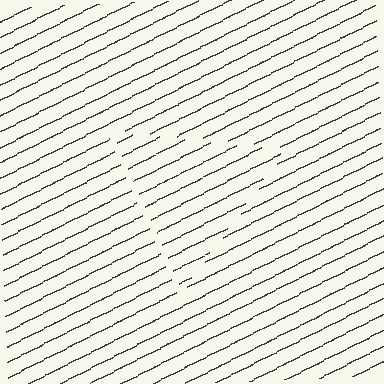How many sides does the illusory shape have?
3 sides — the line-ends trace a triangle.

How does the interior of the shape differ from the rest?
The interior of the shape contains the same grating, shifted by half a period — the contour is defined by the phase discontinuity where line-ends from the inner and outer gratings abut.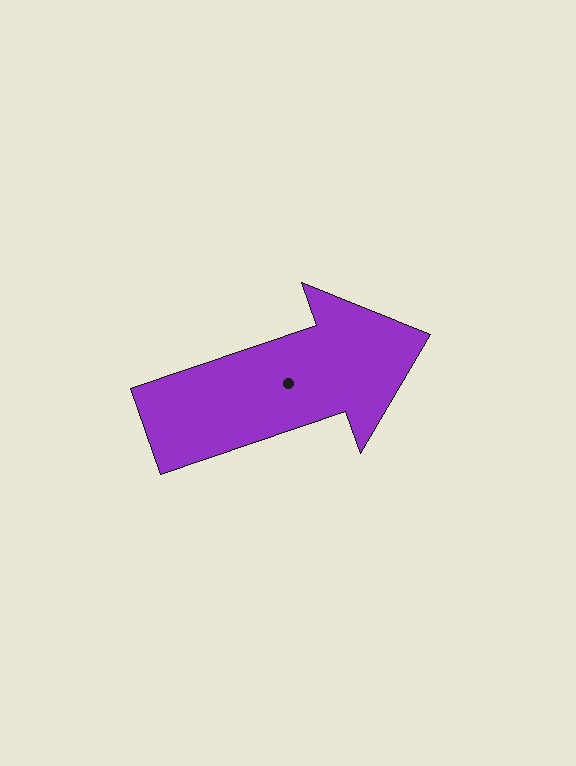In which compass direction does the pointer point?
East.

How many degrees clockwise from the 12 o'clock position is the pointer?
Approximately 71 degrees.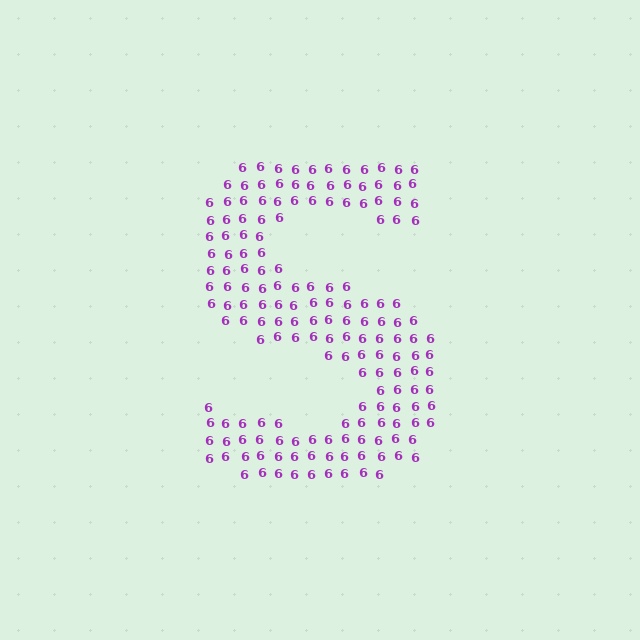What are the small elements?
The small elements are digit 6's.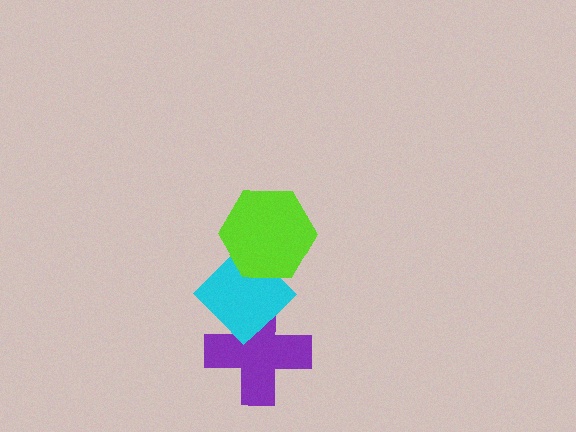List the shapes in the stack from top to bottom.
From top to bottom: the lime hexagon, the cyan diamond, the purple cross.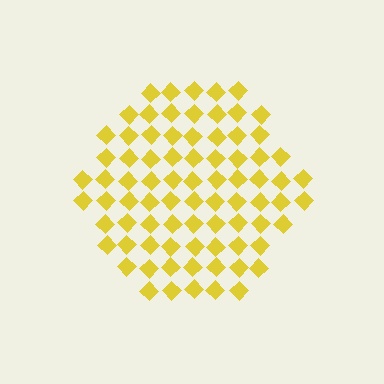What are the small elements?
The small elements are diamonds.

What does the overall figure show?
The overall figure shows a hexagon.